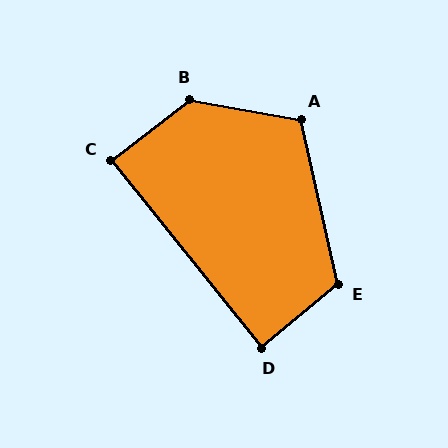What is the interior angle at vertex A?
Approximately 113 degrees (obtuse).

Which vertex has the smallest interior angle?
C, at approximately 89 degrees.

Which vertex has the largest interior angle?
B, at approximately 131 degrees.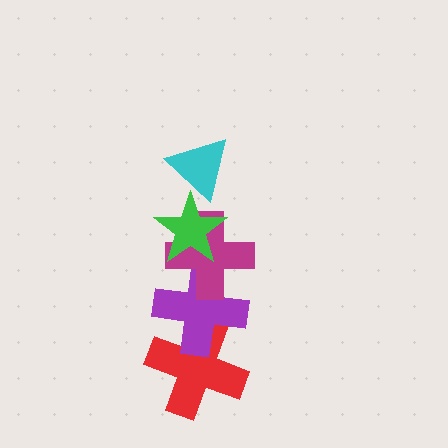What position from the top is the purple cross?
The purple cross is 4th from the top.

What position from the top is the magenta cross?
The magenta cross is 3rd from the top.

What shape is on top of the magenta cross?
The green star is on top of the magenta cross.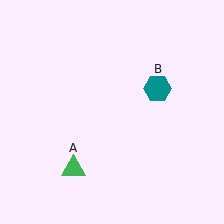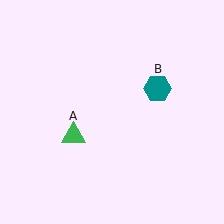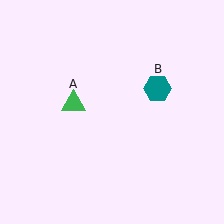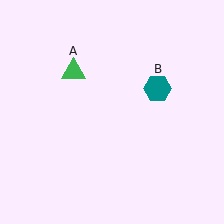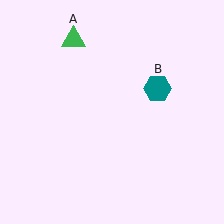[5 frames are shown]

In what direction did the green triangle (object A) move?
The green triangle (object A) moved up.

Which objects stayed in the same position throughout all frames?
Teal hexagon (object B) remained stationary.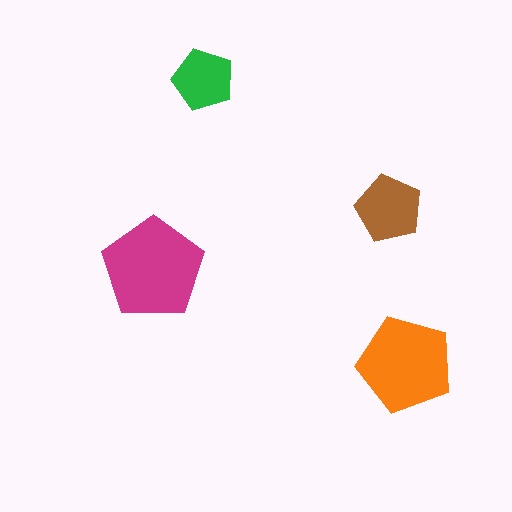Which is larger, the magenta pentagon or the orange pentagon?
The magenta one.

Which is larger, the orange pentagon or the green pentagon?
The orange one.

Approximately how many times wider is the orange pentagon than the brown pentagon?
About 1.5 times wider.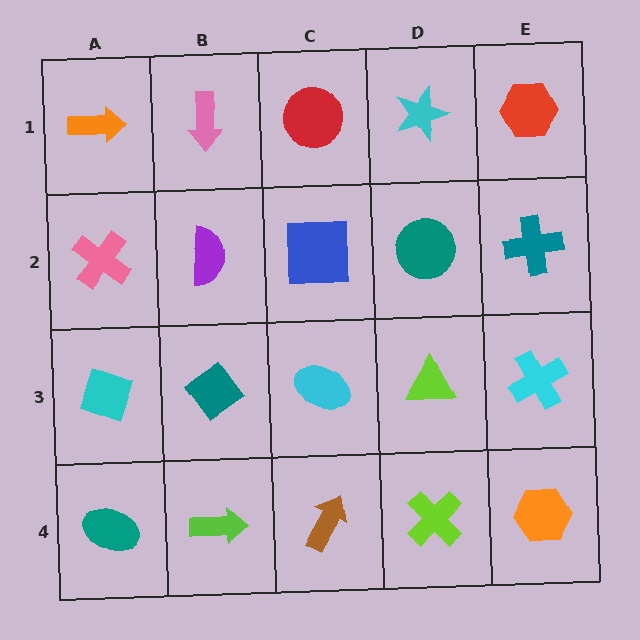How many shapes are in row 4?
5 shapes.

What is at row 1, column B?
A pink arrow.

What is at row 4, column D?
A lime cross.